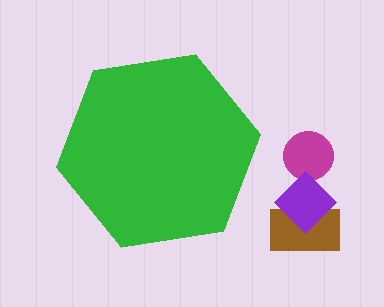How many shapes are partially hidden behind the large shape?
0 shapes are partially hidden.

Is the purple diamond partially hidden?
No, the purple diamond is fully visible.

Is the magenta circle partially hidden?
No, the magenta circle is fully visible.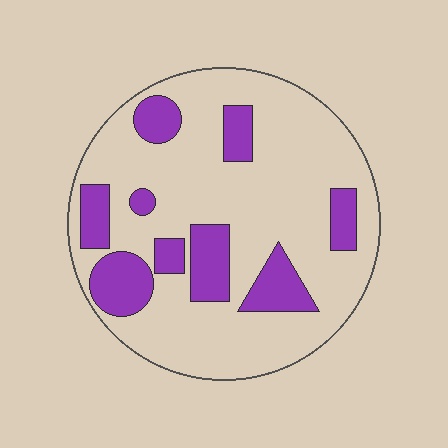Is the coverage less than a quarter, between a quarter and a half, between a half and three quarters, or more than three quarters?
Less than a quarter.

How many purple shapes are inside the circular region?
9.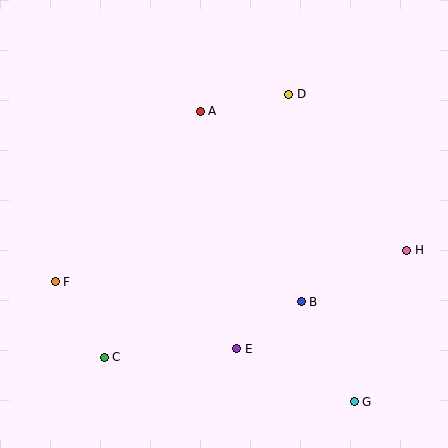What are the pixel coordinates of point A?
Point A is at (200, 111).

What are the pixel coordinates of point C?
Point C is at (104, 357).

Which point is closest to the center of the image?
Point B at (301, 302) is closest to the center.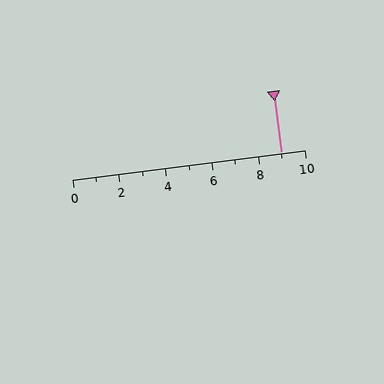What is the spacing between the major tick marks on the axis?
The major ticks are spaced 2 apart.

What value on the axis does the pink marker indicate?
The marker indicates approximately 9.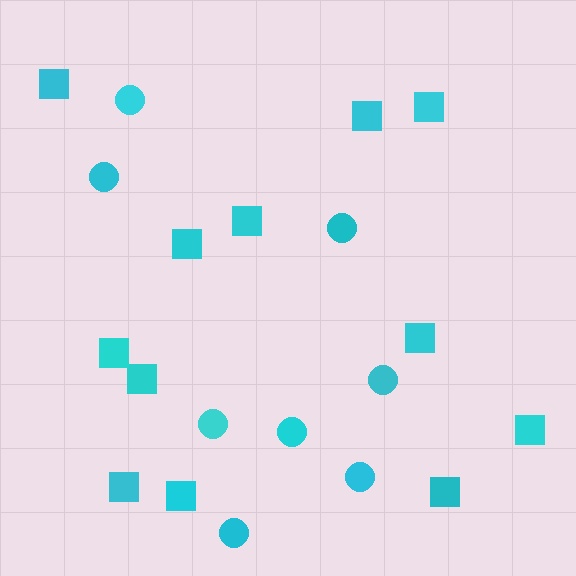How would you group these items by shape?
There are 2 groups: one group of circles (8) and one group of squares (12).